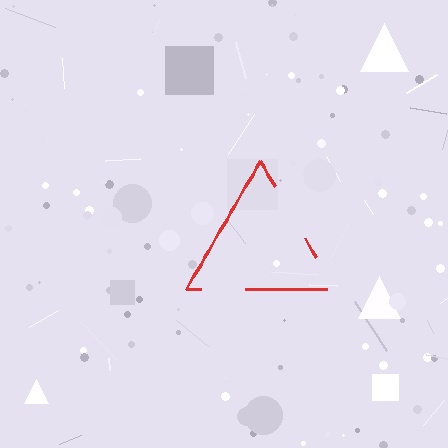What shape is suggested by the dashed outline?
The dashed outline suggests a triangle.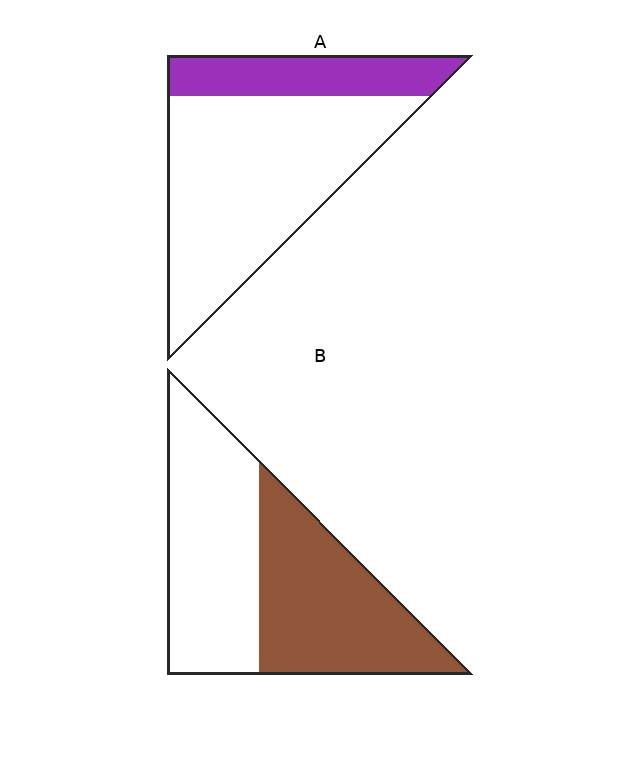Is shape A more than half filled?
No.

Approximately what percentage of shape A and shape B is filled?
A is approximately 25% and B is approximately 50%.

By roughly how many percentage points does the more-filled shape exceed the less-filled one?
By roughly 25 percentage points (B over A).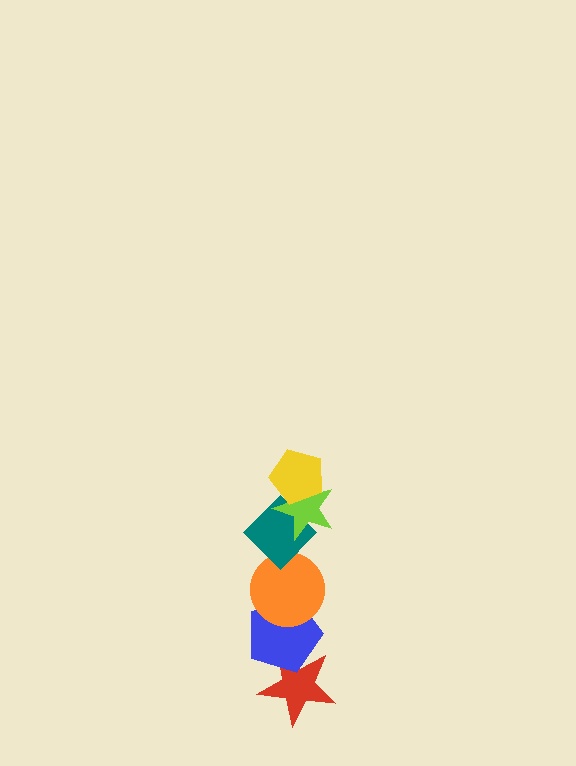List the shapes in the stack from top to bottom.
From top to bottom: the yellow pentagon, the lime star, the teal diamond, the orange circle, the blue pentagon, the red star.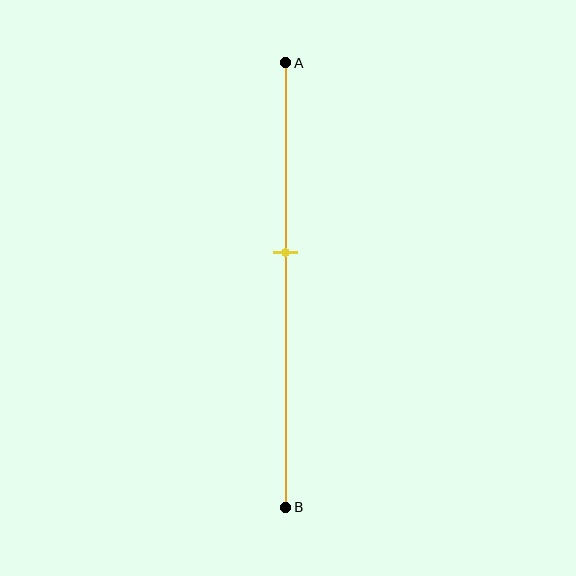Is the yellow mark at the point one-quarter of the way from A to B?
No, the mark is at about 45% from A, not at the 25% one-quarter point.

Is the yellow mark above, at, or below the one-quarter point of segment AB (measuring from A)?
The yellow mark is below the one-quarter point of segment AB.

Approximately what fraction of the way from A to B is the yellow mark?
The yellow mark is approximately 45% of the way from A to B.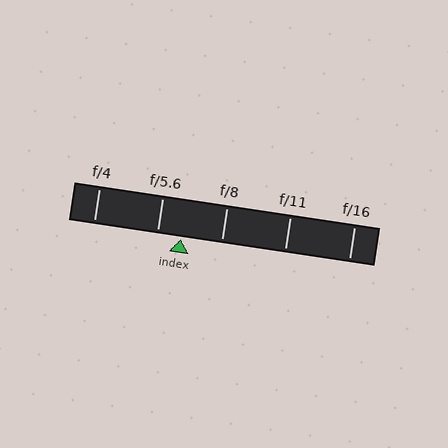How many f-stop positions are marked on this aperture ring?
There are 5 f-stop positions marked.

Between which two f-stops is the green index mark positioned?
The index mark is between f/5.6 and f/8.